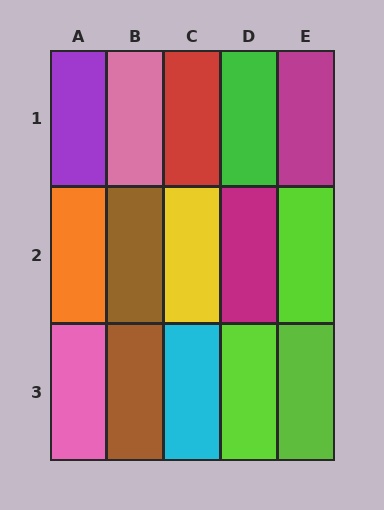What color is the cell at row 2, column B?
Brown.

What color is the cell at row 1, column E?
Magenta.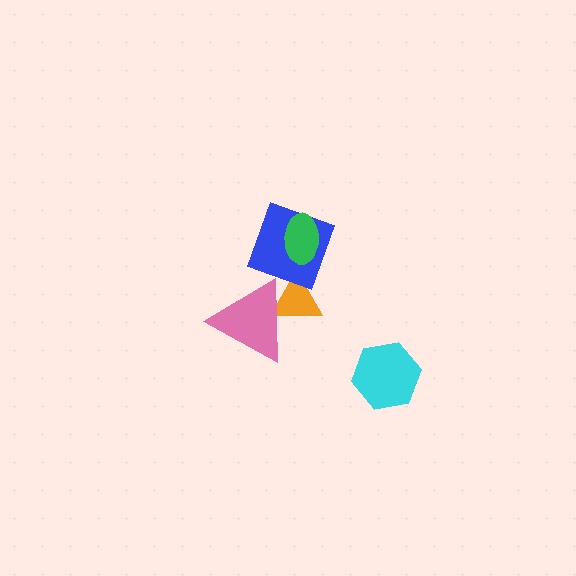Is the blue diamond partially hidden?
Yes, it is partially covered by another shape.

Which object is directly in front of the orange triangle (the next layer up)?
The blue diamond is directly in front of the orange triangle.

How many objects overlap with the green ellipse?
1 object overlaps with the green ellipse.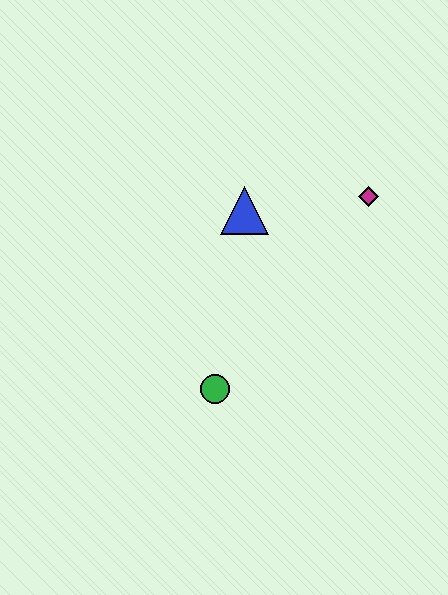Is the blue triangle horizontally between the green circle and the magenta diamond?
Yes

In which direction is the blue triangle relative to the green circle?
The blue triangle is above the green circle.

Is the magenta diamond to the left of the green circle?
No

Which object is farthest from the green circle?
The magenta diamond is farthest from the green circle.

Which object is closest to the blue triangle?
The magenta diamond is closest to the blue triangle.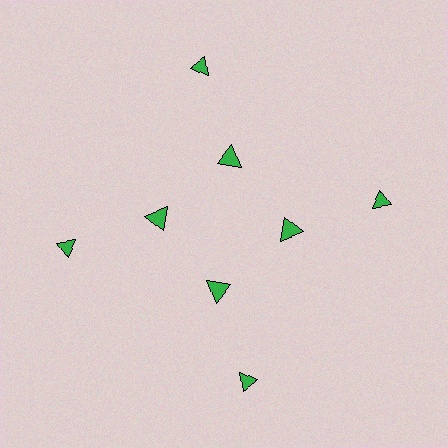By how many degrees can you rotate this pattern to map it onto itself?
The pattern maps onto itself every 90 degrees of rotation.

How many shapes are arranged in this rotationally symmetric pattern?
There are 8 shapes, arranged in 4 groups of 2.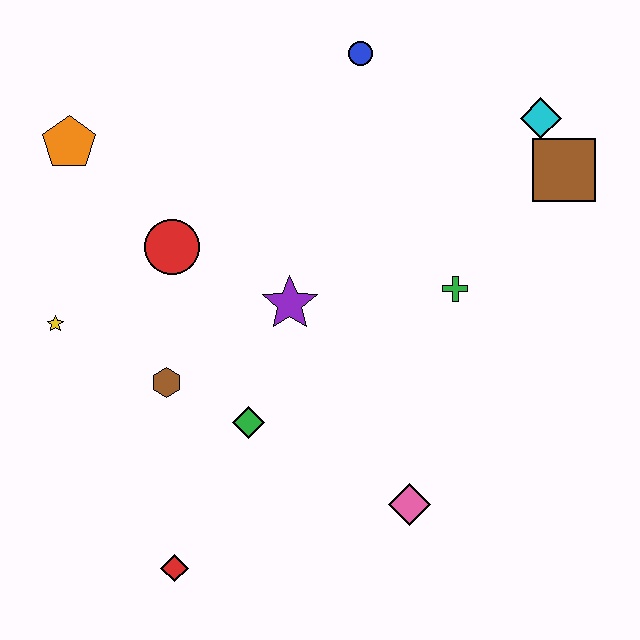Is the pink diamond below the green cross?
Yes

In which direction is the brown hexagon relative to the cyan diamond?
The brown hexagon is to the left of the cyan diamond.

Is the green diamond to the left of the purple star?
Yes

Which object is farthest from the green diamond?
The cyan diamond is farthest from the green diamond.